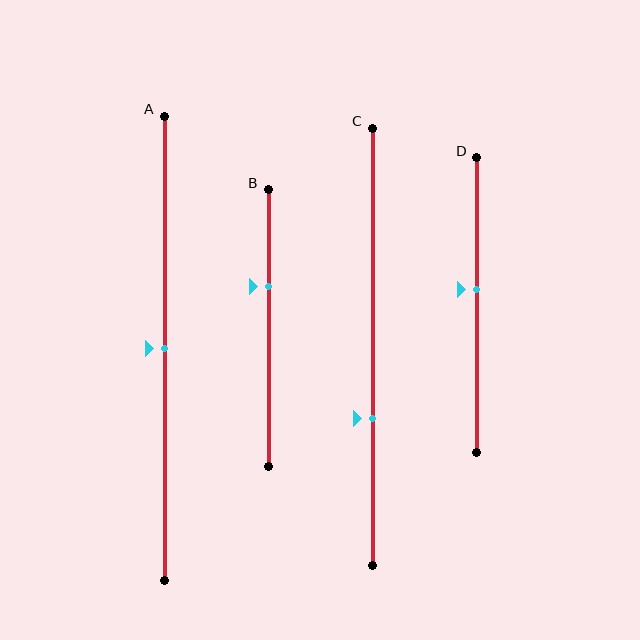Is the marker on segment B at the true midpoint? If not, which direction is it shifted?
No, the marker on segment B is shifted upward by about 15% of the segment length.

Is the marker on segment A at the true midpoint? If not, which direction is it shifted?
Yes, the marker on segment A is at the true midpoint.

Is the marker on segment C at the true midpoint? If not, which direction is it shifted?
No, the marker on segment C is shifted downward by about 16% of the segment length.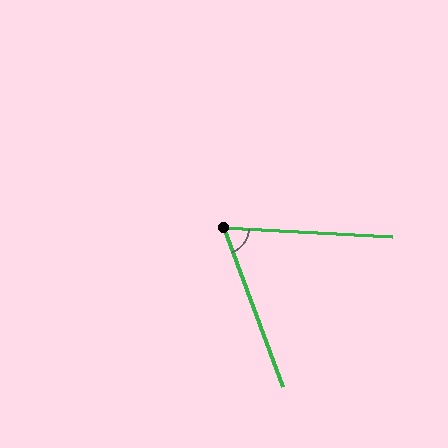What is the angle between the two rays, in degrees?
Approximately 67 degrees.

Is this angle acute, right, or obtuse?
It is acute.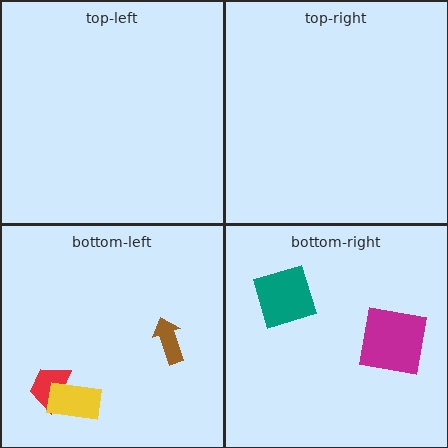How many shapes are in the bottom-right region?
2.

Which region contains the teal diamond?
The bottom-right region.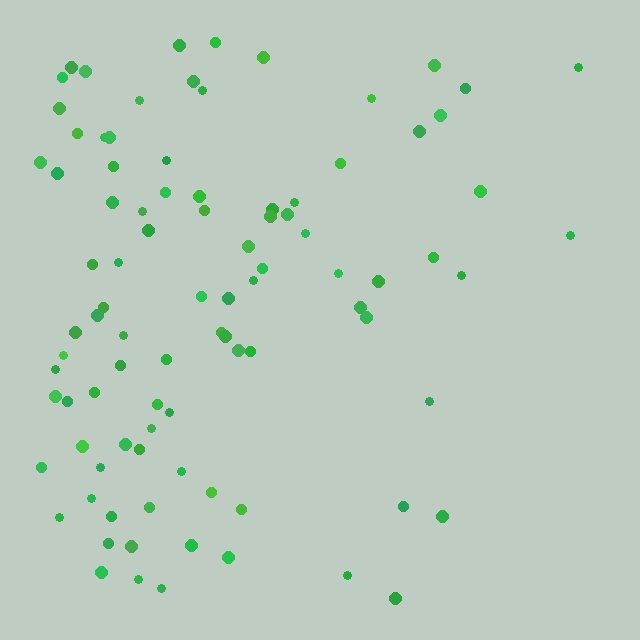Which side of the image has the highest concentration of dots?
The left.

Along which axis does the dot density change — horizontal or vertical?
Horizontal.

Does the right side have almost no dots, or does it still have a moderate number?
Still a moderate number, just noticeably fewer than the left.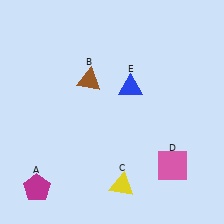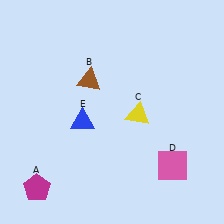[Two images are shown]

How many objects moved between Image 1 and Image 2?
2 objects moved between the two images.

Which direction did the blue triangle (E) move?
The blue triangle (E) moved left.